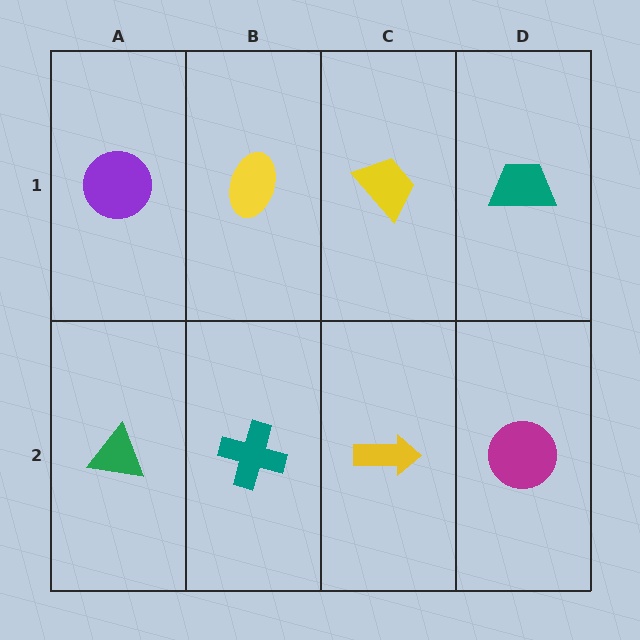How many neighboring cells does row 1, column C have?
3.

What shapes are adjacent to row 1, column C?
A yellow arrow (row 2, column C), a yellow ellipse (row 1, column B), a teal trapezoid (row 1, column D).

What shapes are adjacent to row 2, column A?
A purple circle (row 1, column A), a teal cross (row 2, column B).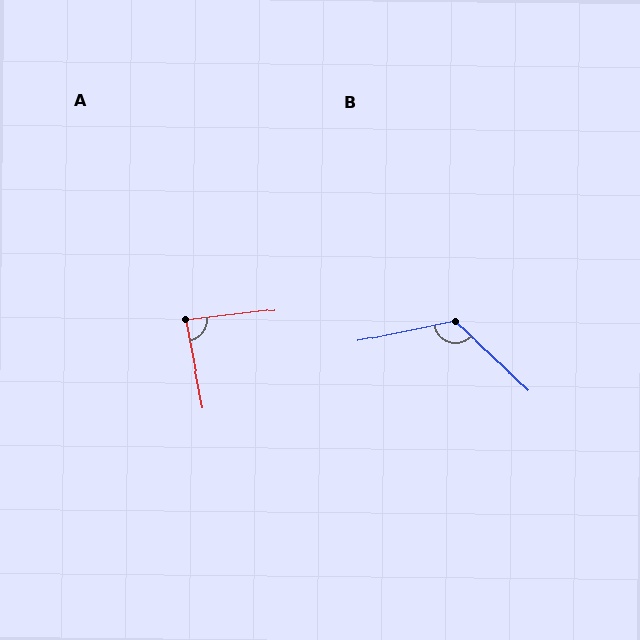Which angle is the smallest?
A, at approximately 85 degrees.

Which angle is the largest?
B, at approximately 126 degrees.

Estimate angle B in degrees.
Approximately 126 degrees.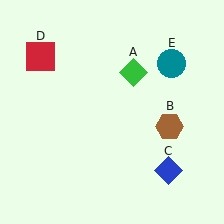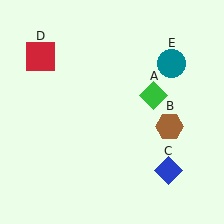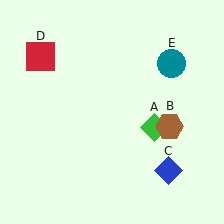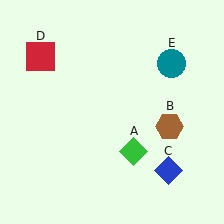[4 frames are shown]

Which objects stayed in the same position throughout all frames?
Brown hexagon (object B) and blue diamond (object C) and red square (object D) and teal circle (object E) remained stationary.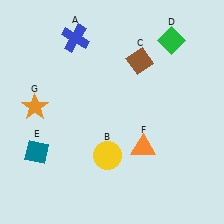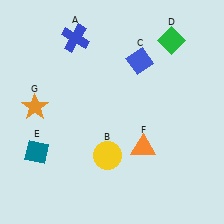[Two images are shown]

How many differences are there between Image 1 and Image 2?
There is 1 difference between the two images.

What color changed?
The diamond (C) changed from brown in Image 1 to blue in Image 2.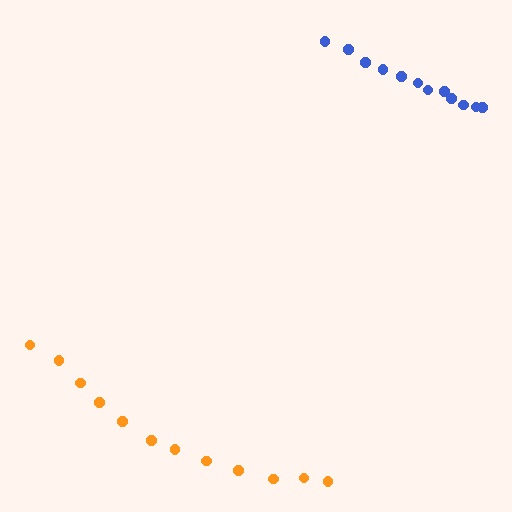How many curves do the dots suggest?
There are 2 distinct paths.